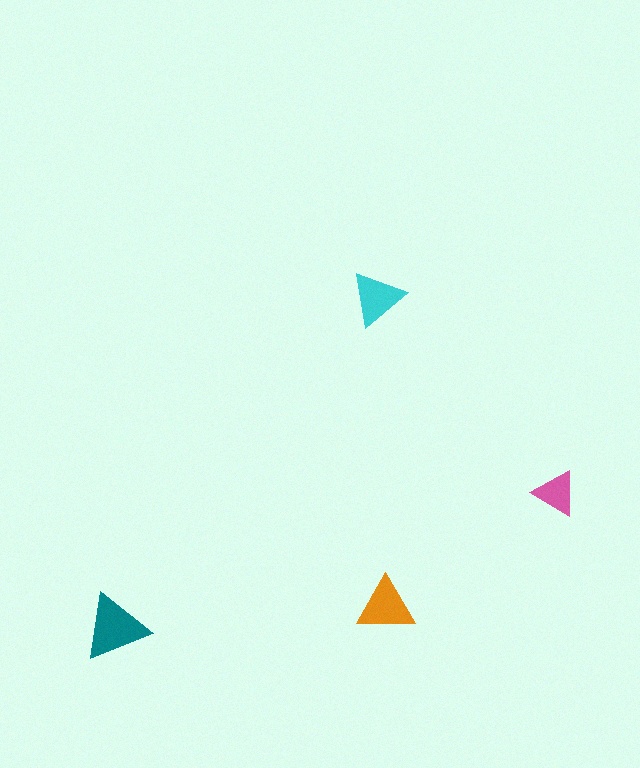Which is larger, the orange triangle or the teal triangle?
The teal one.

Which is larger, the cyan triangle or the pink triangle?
The cyan one.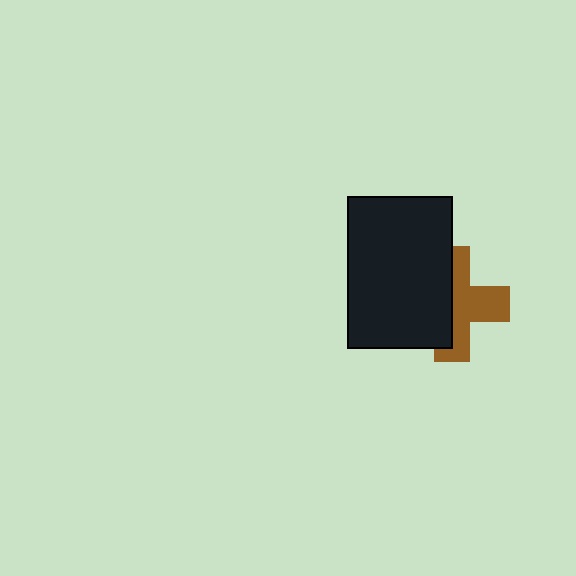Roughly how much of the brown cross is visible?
About half of it is visible (roughly 50%).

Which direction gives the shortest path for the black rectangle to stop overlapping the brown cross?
Moving left gives the shortest separation.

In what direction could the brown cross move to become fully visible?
The brown cross could move right. That would shift it out from behind the black rectangle entirely.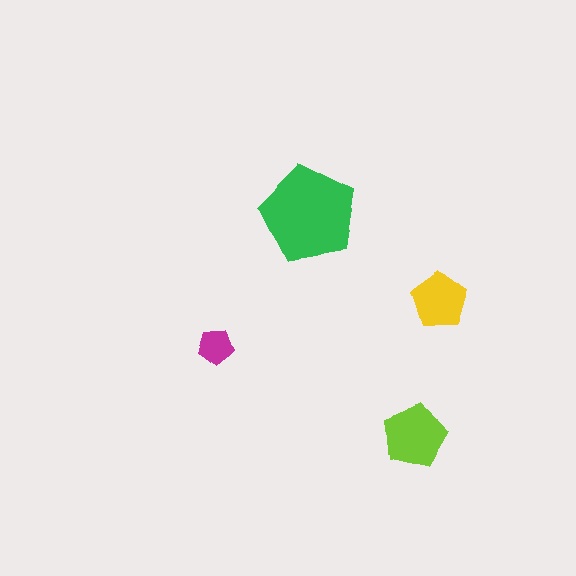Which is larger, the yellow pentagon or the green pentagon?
The green one.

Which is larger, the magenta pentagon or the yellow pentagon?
The yellow one.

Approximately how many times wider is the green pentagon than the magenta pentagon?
About 2.5 times wider.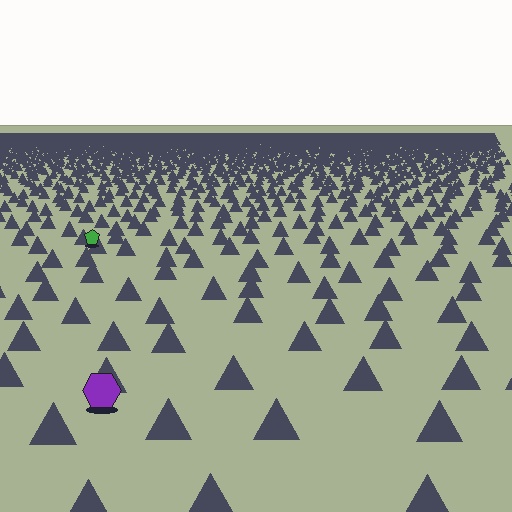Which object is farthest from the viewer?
The green pentagon is farthest from the viewer. It appears smaller and the ground texture around it is denser.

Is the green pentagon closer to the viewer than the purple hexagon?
No. The purple hexagon is closer — you can tell from the texture gradient: the ground texture is coarser near it.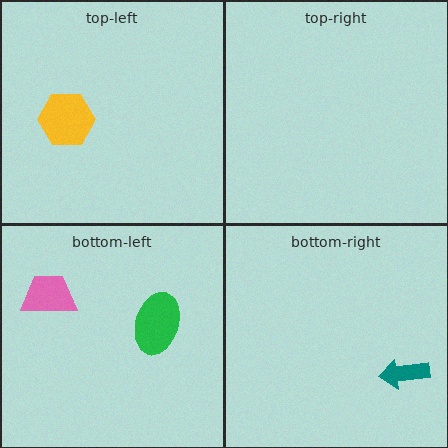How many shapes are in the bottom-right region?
1.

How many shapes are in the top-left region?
1.